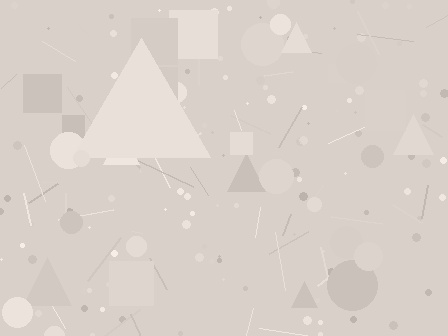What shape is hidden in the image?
A triangle is hidden in the image.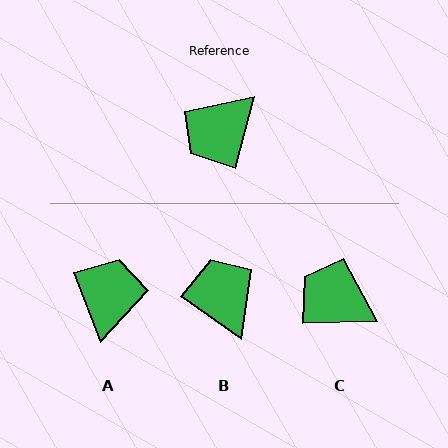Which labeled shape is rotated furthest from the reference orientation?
A, about 144 degrees away.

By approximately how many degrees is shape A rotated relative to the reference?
Approximately 144 degrees clockwise.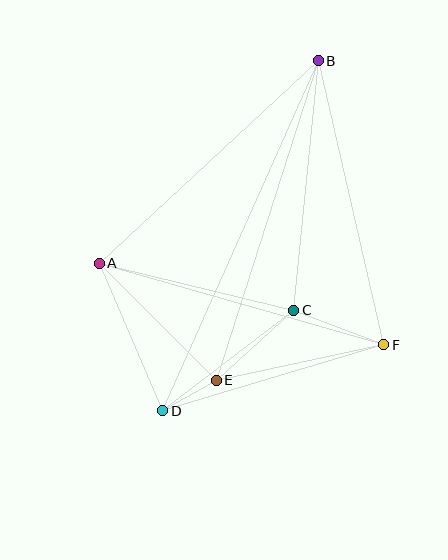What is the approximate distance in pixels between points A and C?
The distance between A and C is approximately 200 pixels.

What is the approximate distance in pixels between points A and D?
The distance between A and D is approximately 160 pixels.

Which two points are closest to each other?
Points D and E are closest to each other.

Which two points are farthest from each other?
Points B and D are farthest from each other.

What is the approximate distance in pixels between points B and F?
The distance between B and F is approximately 291 pixels.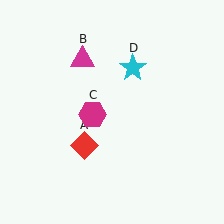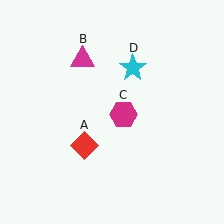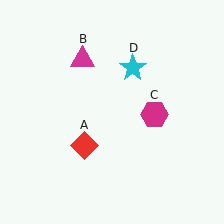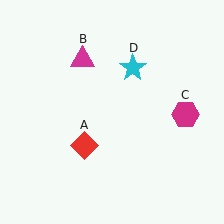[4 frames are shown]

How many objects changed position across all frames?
1 object changed position: magenta hexagon (object C).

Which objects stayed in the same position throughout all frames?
Red diamond (object A) and magenta triangle (object B) and cyan star (object D) remained stationary.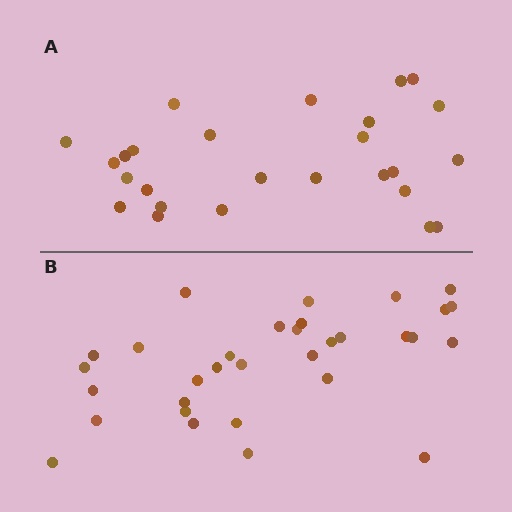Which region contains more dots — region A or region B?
Region B (the bottom region) has more dots.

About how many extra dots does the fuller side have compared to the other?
Region B has about 6 more dots than region A.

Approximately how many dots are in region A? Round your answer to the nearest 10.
About 30 dots. (The exact count is 26, which rounds to 30.)